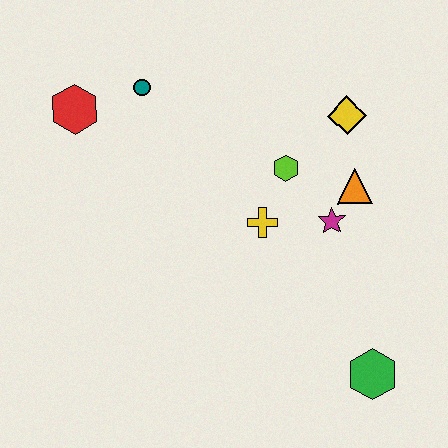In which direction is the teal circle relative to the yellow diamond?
The teal circle is to the left of the yellow diamond.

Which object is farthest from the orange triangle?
The red hexagon is farthest from the orange triangle.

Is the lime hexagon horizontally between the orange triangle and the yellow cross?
Yes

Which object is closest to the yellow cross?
The lime hexagon is closest to the yellow cross.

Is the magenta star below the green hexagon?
No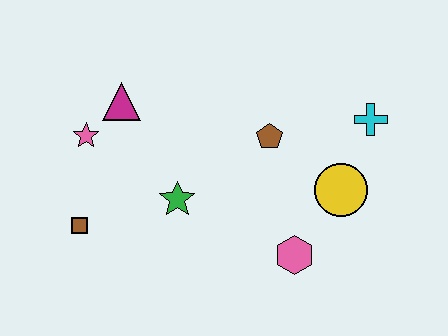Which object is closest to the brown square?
The pink star is closest to the brown square.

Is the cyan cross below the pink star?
No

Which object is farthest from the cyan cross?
The brown square is farthest from the cyan cross.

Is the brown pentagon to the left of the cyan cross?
Yes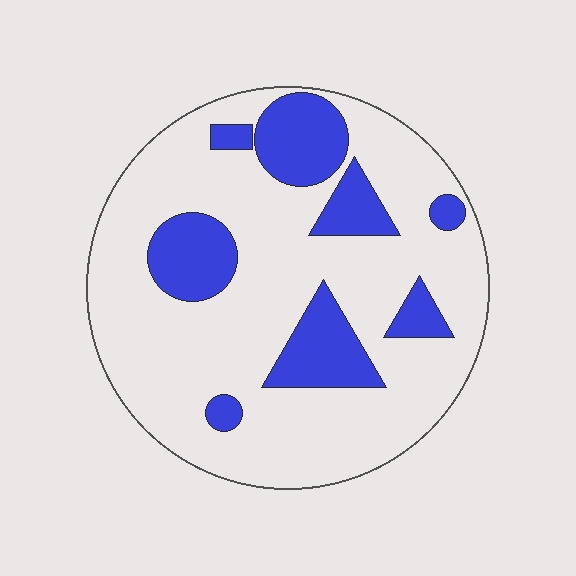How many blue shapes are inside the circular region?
8.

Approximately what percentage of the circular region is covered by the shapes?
Approximately 25%.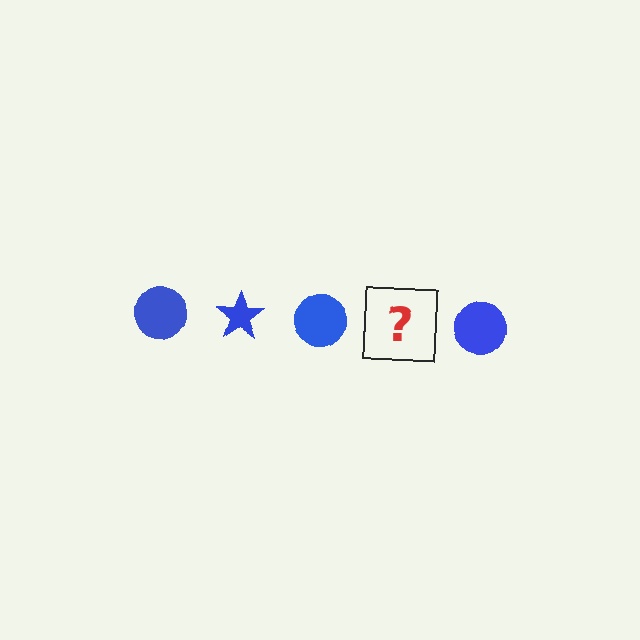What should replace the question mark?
The question mark should be replaced with a blue star.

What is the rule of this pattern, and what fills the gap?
The rule is that the pattern cycles through circle, star shapes in blue. The gap should be filled with a blue star.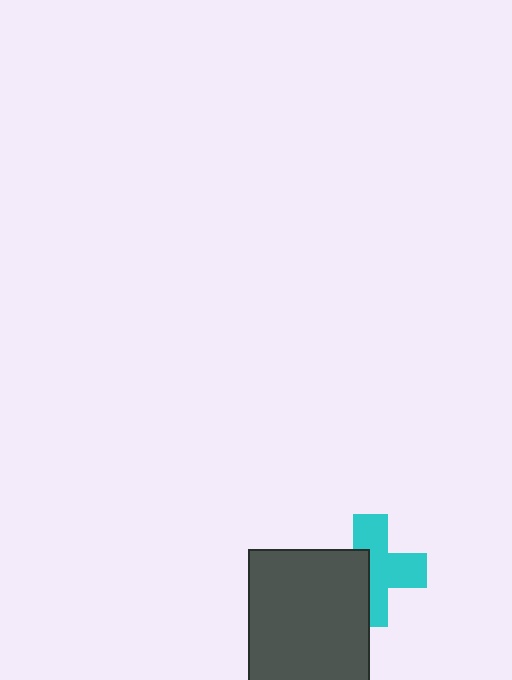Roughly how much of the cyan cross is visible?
About half of it is visible (roughly 60%).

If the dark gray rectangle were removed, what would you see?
You would see the complete cyan cross.